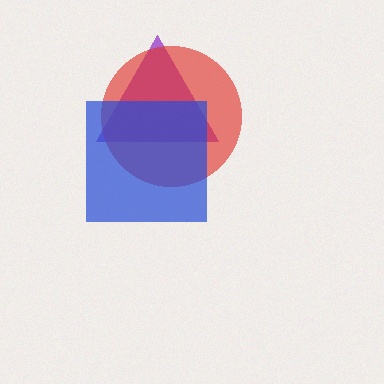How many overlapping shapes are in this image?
There are 3 overlapping shapes in the image.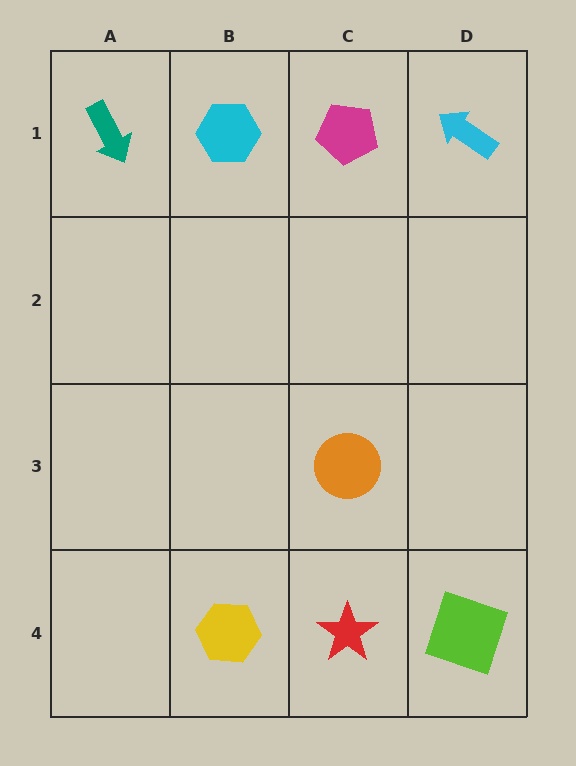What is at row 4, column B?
A yellow hexagon.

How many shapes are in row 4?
3 shapes.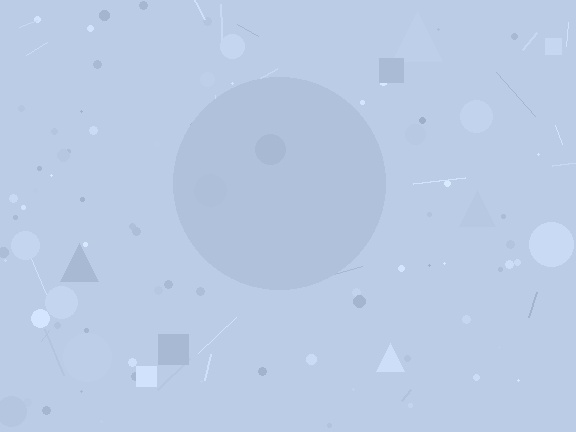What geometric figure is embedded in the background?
A circle is embedded in the background.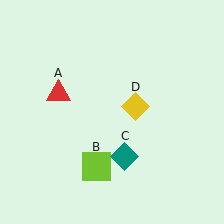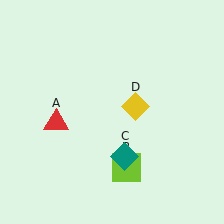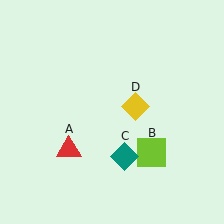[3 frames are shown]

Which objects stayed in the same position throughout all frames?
Teal diamond (object C) and yellow diamond (object D) remained stationary.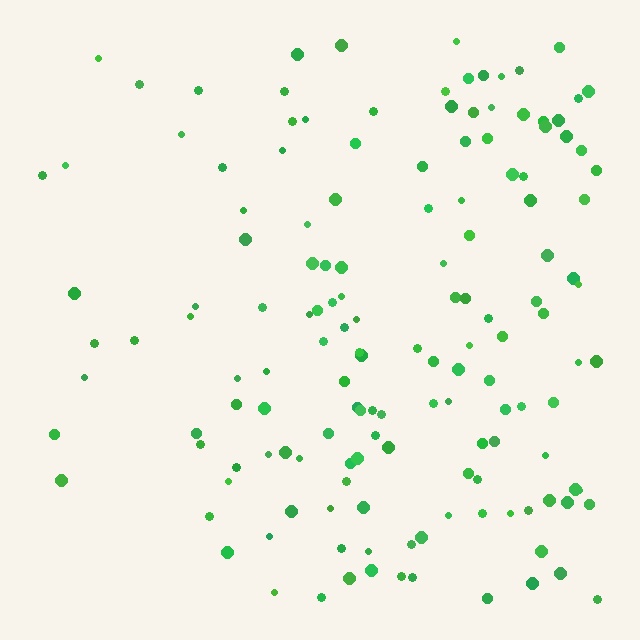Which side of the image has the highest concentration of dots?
The right.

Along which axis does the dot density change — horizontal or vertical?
Horizontal.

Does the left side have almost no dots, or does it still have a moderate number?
Still a moderate number, just noticeably fewer than the right.